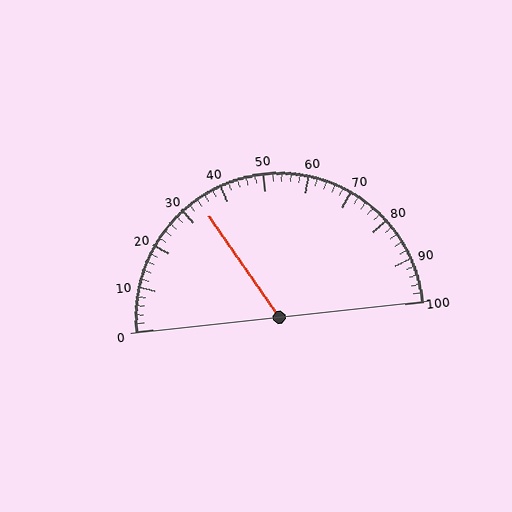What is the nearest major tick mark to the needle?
The nearest major tick mark is 30.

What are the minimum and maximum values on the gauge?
The gauge ranges from 0 to 100.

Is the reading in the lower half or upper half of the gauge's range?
The reading is in the lower half of the range (0 to 100).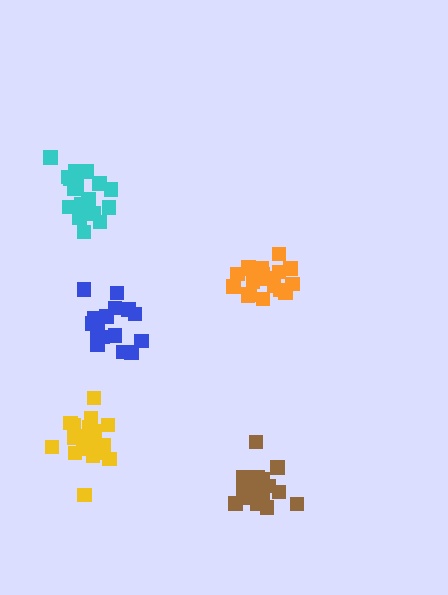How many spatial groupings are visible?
There are 5 spatial groupings.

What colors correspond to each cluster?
The clusters are colored: orange, brown, blue, yellow, cyan.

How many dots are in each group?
Group 1: 19 dots, Group 2: 20 dots, Group 3: 16 dots, Group 4: 19 dots, Group 5: 19 dots (93 total).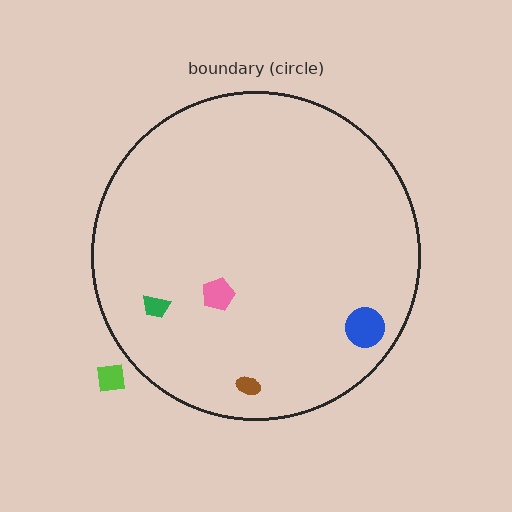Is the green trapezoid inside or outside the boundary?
Inside.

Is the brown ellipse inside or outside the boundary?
Inside.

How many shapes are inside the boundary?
4 inside, 1 outside.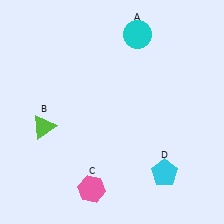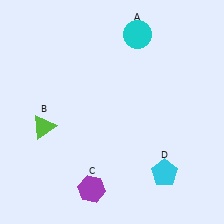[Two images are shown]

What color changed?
The hexagon (C) changed from pink in Image 1 to purple in Image 2.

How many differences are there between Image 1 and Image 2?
There is 1 difference between the two images.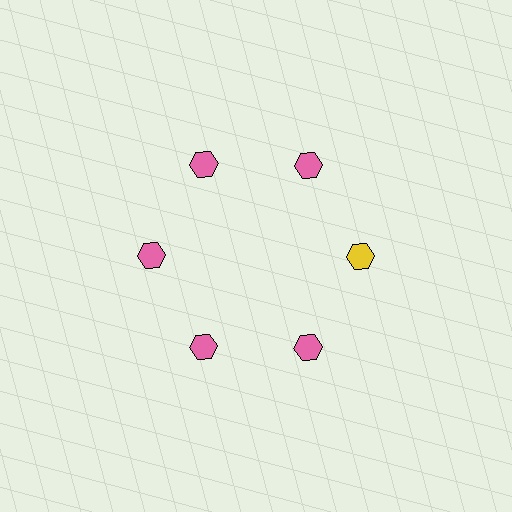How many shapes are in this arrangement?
There are 6 shapes arranged in a ring pattern.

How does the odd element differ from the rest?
It has a different color: yellow instead of pink.